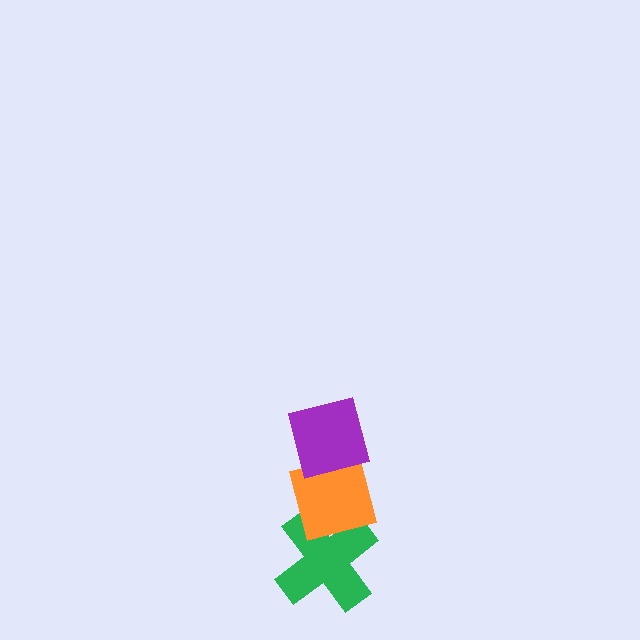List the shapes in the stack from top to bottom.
From top to bottom: the purple square, the orange square, the green cross.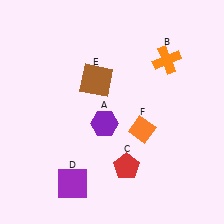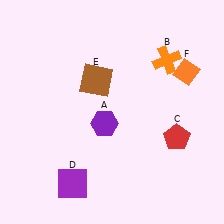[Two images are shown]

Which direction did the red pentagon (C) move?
The red pentagon (C) moved right.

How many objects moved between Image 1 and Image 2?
2 objects moved between the two images.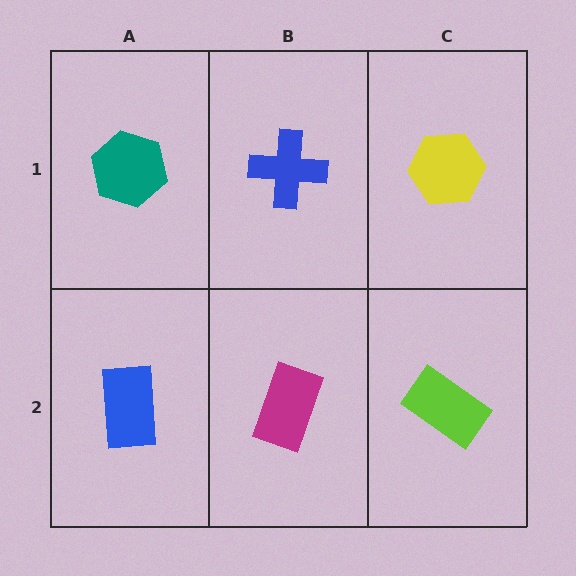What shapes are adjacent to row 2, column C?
A yellow hexagon (row 1, column C), a magenta rectangle (row 2, column B).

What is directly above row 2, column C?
A yellow hexagon.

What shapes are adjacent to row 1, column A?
A blue rectangle (row 2, column A), a blue cross (row 1, column B).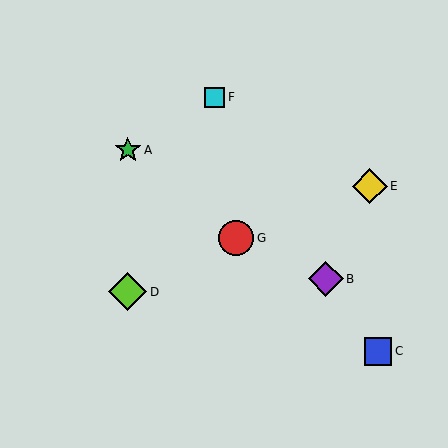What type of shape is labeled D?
Shape D is a lime diamond.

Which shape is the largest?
The lime diamond (labeled D) is the largest.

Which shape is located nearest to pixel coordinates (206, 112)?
The cyan square (labeled F) at (215, 97) is nearest to that location.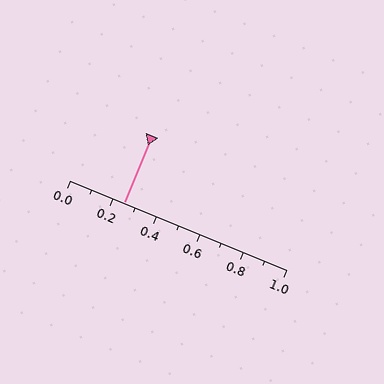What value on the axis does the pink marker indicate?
The marker indicates approximately 0.25.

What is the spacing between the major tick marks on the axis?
The major ticks are spaced 0.2 apart.